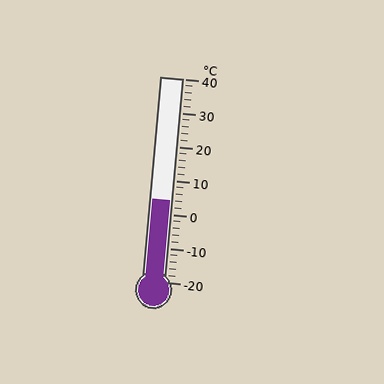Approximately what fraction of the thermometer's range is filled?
The thermometer is filled to approximately 40% of its range.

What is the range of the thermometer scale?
The thermometer scale ranges from -20°C to 40°C.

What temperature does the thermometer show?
The thermometer shows approximately 4°C.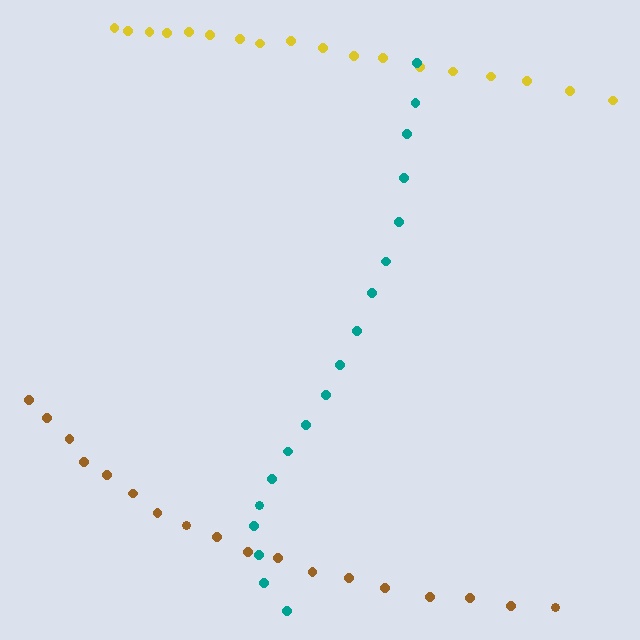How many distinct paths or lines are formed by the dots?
There are 3 distinct paths.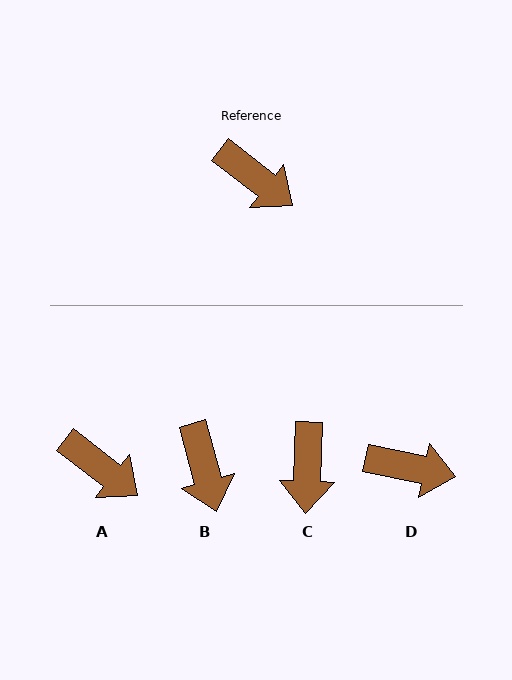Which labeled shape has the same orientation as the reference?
A.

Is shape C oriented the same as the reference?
No, it is off by about 54 degrees.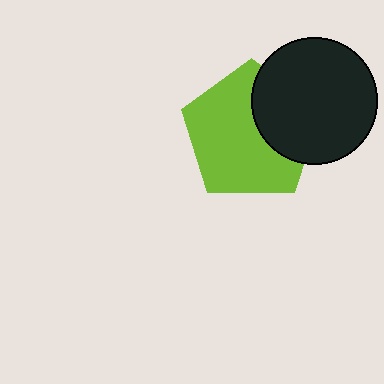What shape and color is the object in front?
The object in front is a black circle.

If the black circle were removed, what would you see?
You would see the complete lime pentagon.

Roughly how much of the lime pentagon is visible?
Most of it is visible (roughly 68%).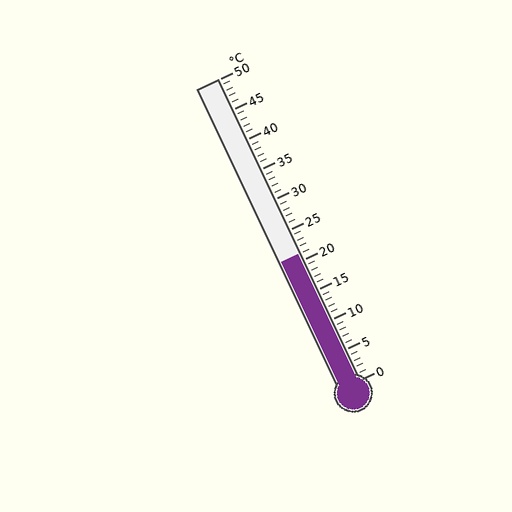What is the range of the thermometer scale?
The thermometer scale ranges from 0°C to 50°C.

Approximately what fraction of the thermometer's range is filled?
The thermometer is filled to approximately 40% of its range.